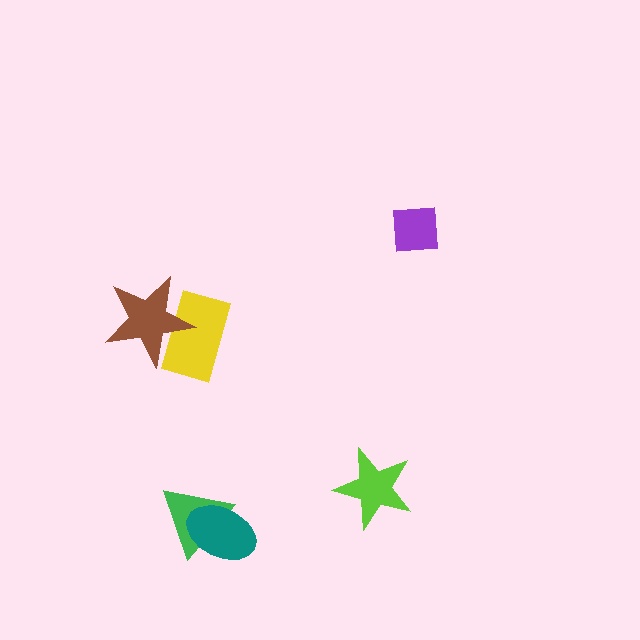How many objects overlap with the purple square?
0 objects overlap with the purple square.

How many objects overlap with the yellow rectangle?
1 object overlaps with the yellow rectangle.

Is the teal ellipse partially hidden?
No, no other shape covers it.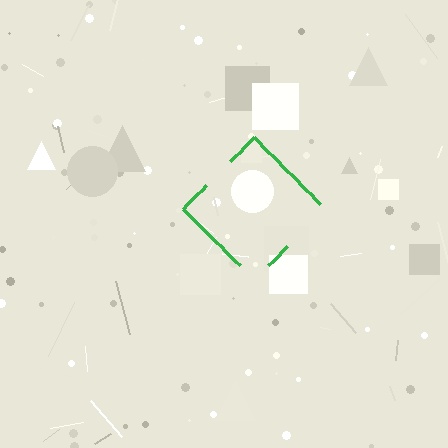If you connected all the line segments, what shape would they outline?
They would outline a diamond.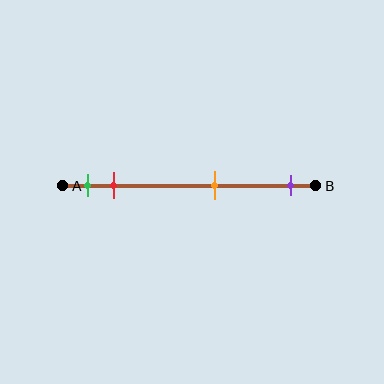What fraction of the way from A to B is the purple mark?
The purple mark is approximately 90% (0.9) of the way from A to B.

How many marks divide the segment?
There are 4 marks dividing the segment.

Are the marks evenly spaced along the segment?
No, the marks are not evenly spaced.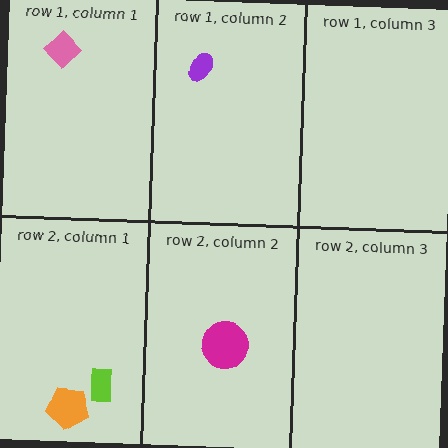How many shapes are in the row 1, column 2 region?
1.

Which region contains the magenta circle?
The row 2, column 2 region.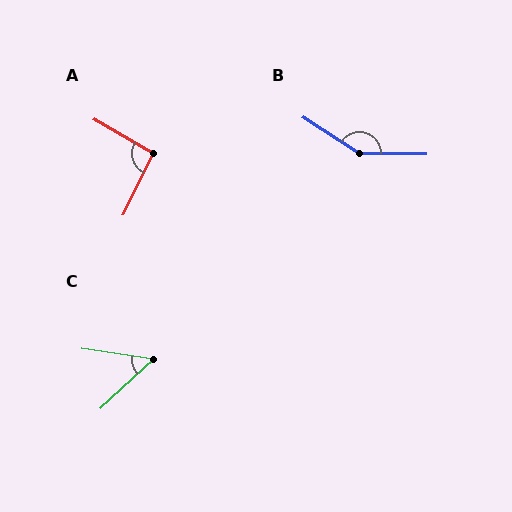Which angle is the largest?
B, at approximately 147 degrees.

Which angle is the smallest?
C, at approximately 51 degrees.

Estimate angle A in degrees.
Approximately 94 degrees.